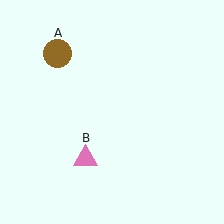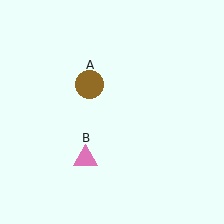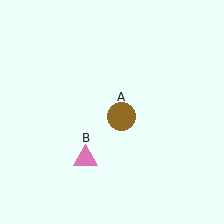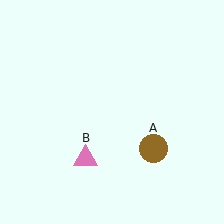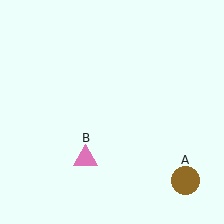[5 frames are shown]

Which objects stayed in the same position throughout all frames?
Pink triangle (object B) remained stationary.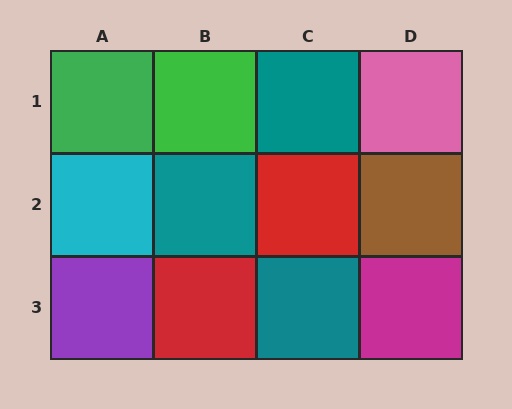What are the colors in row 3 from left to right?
Purple, red, teal, magenta.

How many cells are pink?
1 cell is pink.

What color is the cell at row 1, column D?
Pink.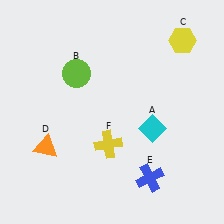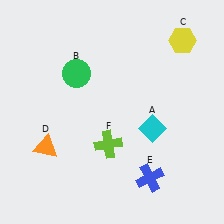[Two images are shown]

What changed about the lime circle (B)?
In Image 1, B is lime. In Image 2, it changed to green.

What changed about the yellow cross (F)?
In Image 1, F is yellow. In Image 2, it changed to lime.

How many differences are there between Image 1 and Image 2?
There are 2 differences between the two images.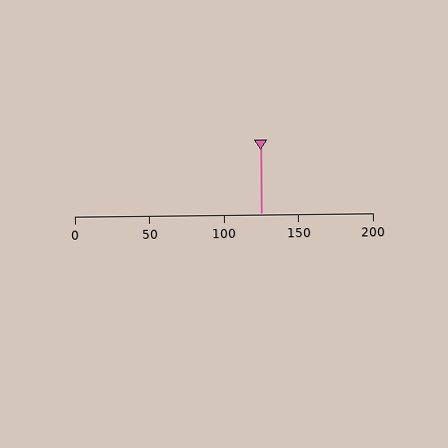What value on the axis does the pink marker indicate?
The marker indicates approximately 125.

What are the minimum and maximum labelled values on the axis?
The axis runs from 0 to 200.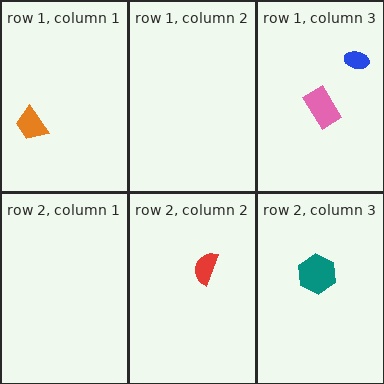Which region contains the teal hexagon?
The row 2, column 3 region.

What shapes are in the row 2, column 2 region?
The red semicircle.